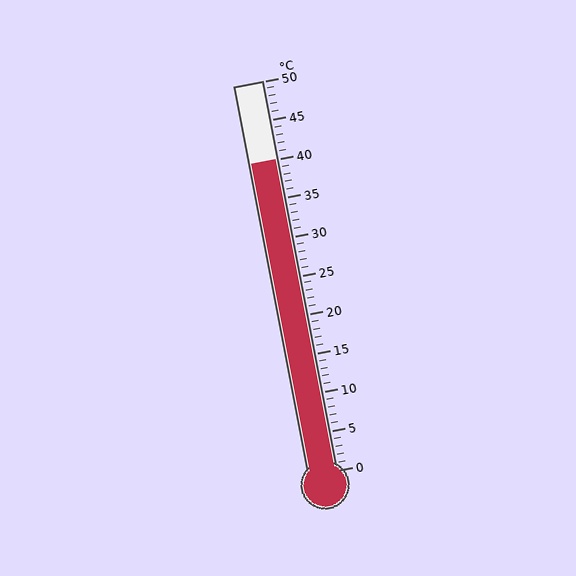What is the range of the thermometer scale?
The thermometer scale ranges from 0°C to 50°C.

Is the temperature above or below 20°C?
The temperature is above 20°C.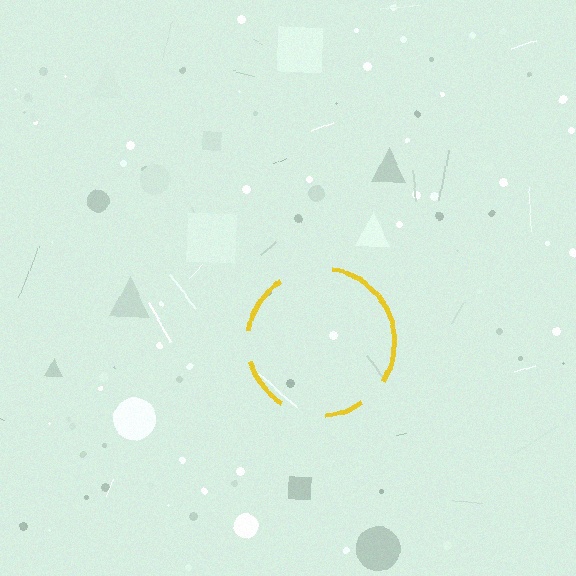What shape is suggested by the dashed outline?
The dashed outline suggests a circle.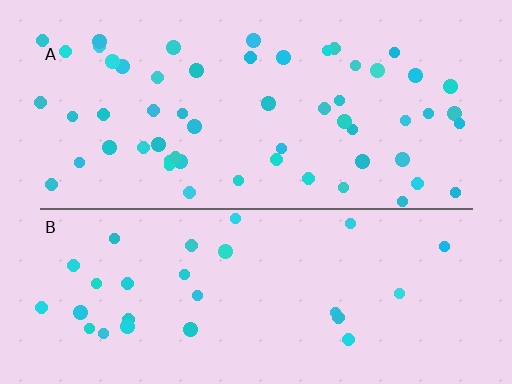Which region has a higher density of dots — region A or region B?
A (the top).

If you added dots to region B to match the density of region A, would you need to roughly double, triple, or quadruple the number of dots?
Approximately double.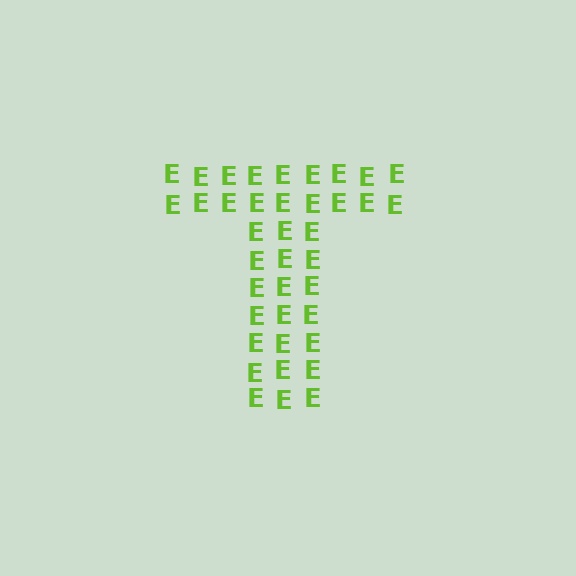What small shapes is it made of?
It is made of small letter E's.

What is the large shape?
The large shape is the letter T.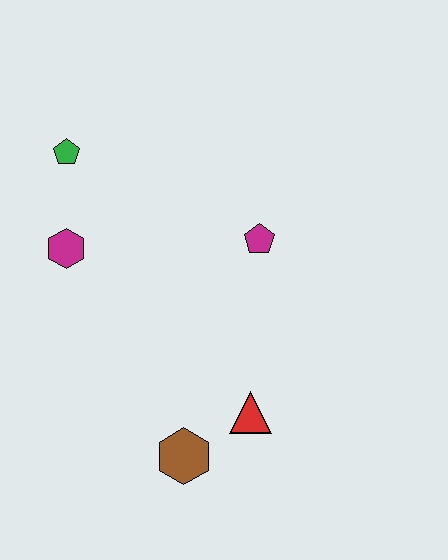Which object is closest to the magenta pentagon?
The red triangle is closest to the magenta pentagon.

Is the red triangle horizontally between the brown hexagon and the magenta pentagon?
Yes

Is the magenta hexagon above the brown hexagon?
Yes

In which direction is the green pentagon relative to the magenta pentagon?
The green pentagon is to the left of the magenta pentagon.